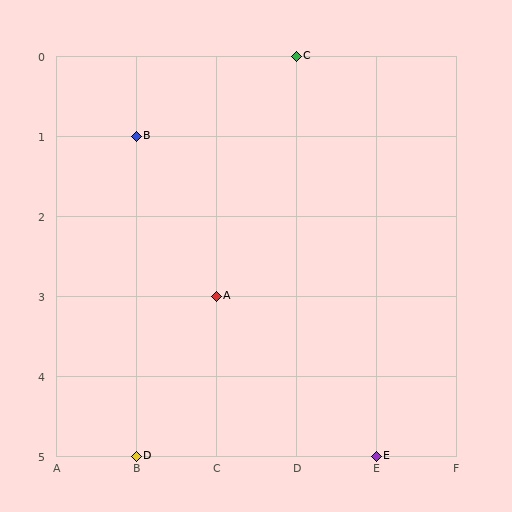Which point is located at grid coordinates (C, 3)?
Point A is at (C, 3).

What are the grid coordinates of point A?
Point A is at grid coordinates (C, 3).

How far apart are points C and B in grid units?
Points C and B are 2 columns and 1 row apart (about 2.2 grid units diagonally).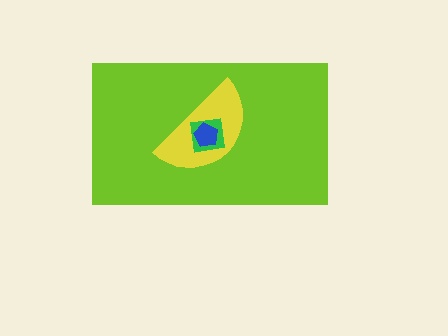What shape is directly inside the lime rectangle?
The yellow semicircle.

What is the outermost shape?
The lime rectangle.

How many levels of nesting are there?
4.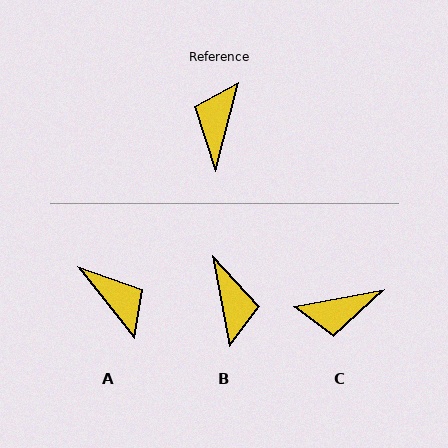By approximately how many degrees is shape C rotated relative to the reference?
Approximately 115 degrees counter-clockwise.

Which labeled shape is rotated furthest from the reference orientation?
B, about 155 degrees away.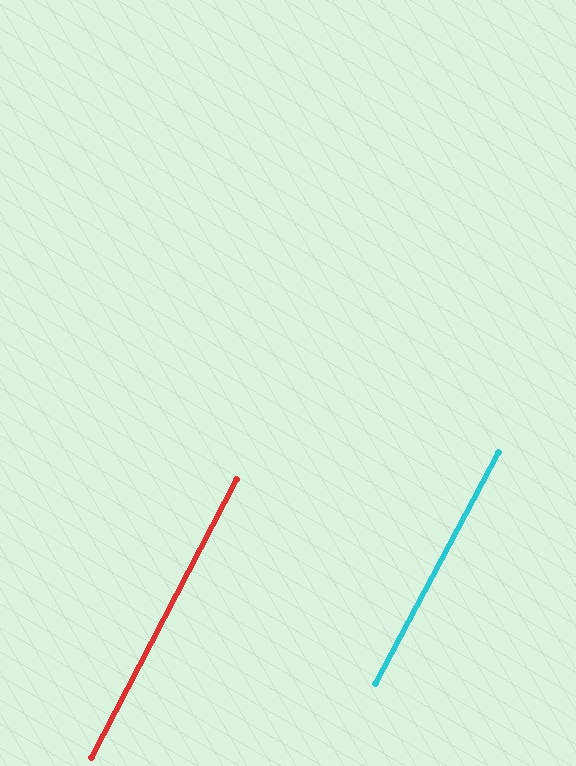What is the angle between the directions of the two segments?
Approximately 1 degree.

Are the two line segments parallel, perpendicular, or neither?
Parallel — their directions differ by only 0.6°.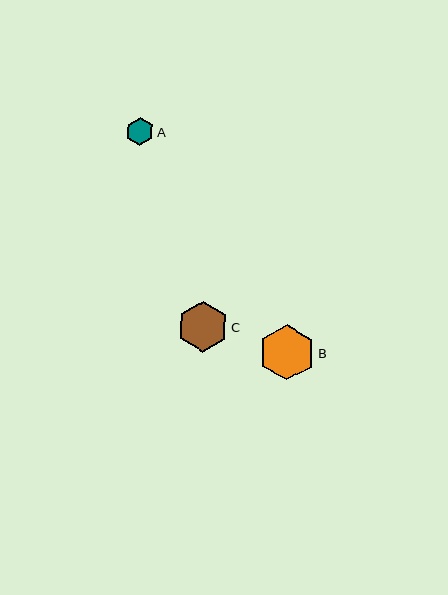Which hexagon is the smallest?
Hexagon A is the smallest with a size of approximately 28 pixels.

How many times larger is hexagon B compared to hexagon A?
Hexagon B is approximately 2.0 times the size of hexagon A.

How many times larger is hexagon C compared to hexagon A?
Hexagon C is approximately 1.8 times the size of hexagon A.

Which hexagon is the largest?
Hexagon B is the largest with a size of approximately 56 pixels.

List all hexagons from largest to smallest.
From largest to smallest: B, C, A.